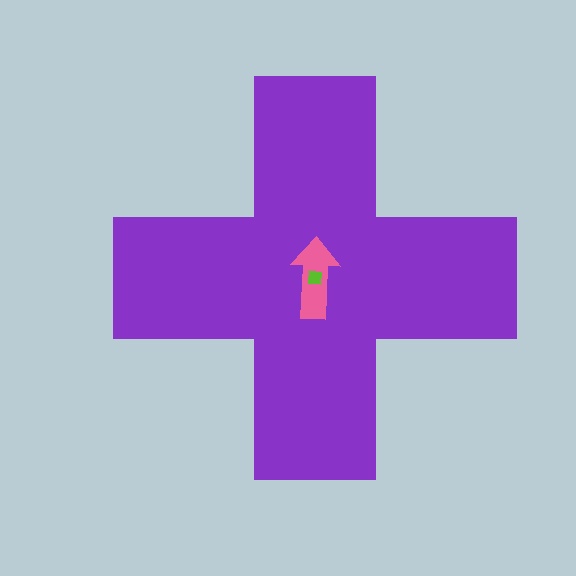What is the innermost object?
The lime square.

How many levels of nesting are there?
3.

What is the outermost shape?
The purple cross.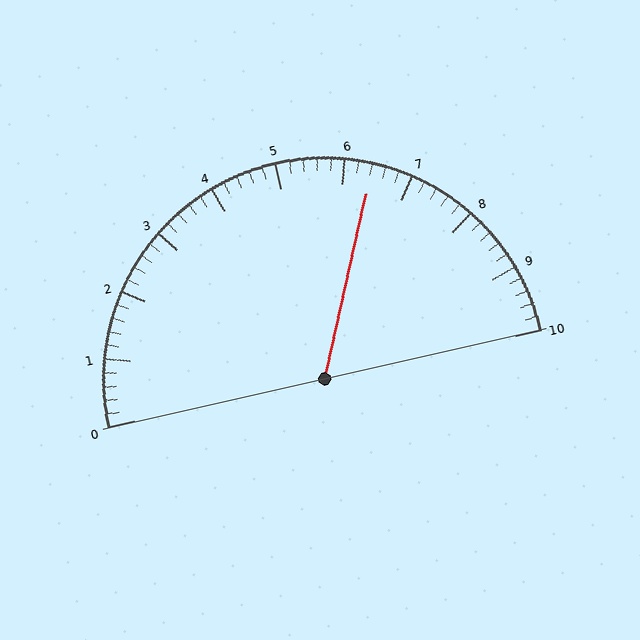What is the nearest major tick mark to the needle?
The nearest major tick mark is 6.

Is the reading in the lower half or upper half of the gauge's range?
The reading is in the upper half of the range (0 to 10).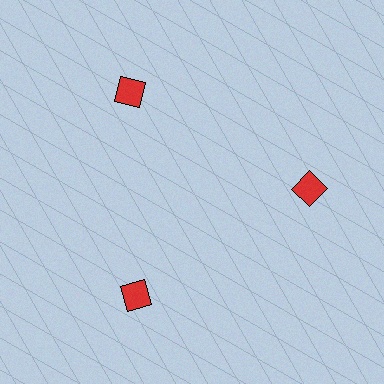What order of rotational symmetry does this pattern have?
This pattern has 3-fold rotational symmetry.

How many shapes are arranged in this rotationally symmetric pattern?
There are 3 shapes, arranged in 3 groups of 1.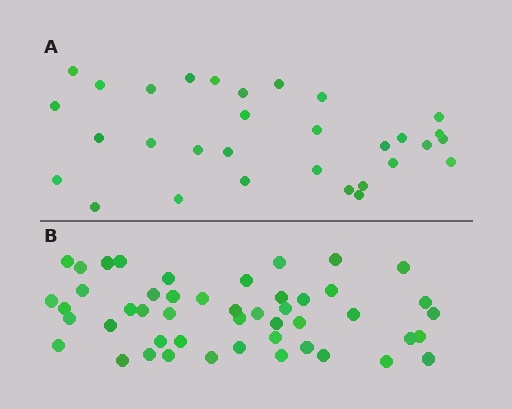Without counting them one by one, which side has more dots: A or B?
Region B (the bottom region) has more dots.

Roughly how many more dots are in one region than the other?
Region B has approximately 15 more dots than region A.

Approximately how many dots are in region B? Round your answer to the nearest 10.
About 50 dots. (The exact count is 48, which rounds to 50.)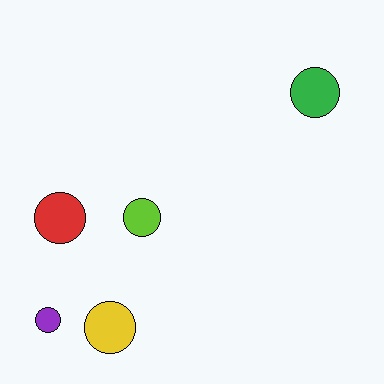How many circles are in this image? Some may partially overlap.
There are 5 circles.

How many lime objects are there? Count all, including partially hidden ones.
There is 1 lime object.